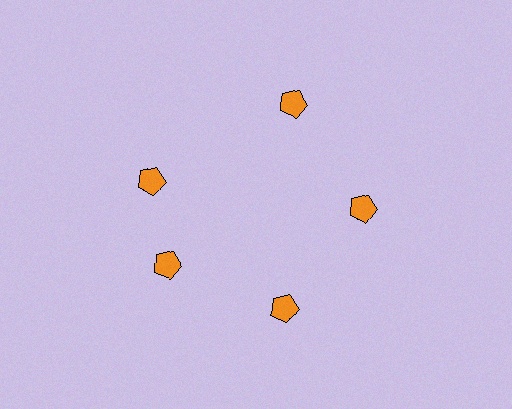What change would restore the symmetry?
The symmetry would be restored by rotating it back into even spacing with its neighbors so that all 5 pentagons sit at equal angles and equal distance from the center.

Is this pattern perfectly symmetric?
No. The 5 orange pentagons are arranged in a ring, but one element near the 10 o'clock position is rotated out of alignment along the ring, breaking the 5-fold rotational symmetry.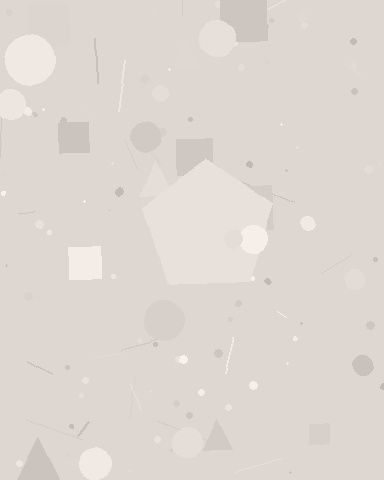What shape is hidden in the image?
A pentagon is hidden in the image.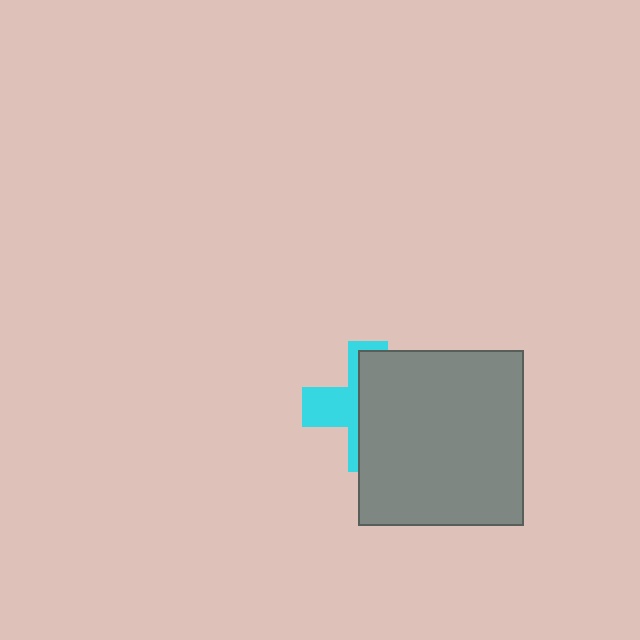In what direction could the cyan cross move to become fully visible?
The cyan cross could move left. That would shift it out from behind the gray rectangle entirely.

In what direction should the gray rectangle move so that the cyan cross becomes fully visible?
The gray rectangle should move right. That is the shortest direction to clear the overlap and leave the cyan cross fully visible.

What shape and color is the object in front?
The object in front is a gray rectangle.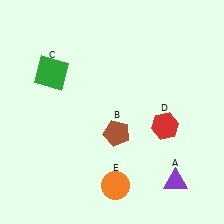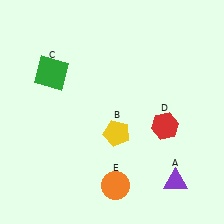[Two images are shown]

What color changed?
The pentagon (B) changed from brown in Image 1 to yellow in Image 2.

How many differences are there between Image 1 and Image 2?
There is 1 difference between the two images.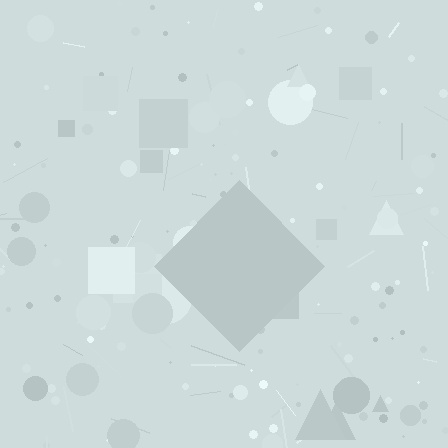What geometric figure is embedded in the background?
A diamond is embedded in the background.